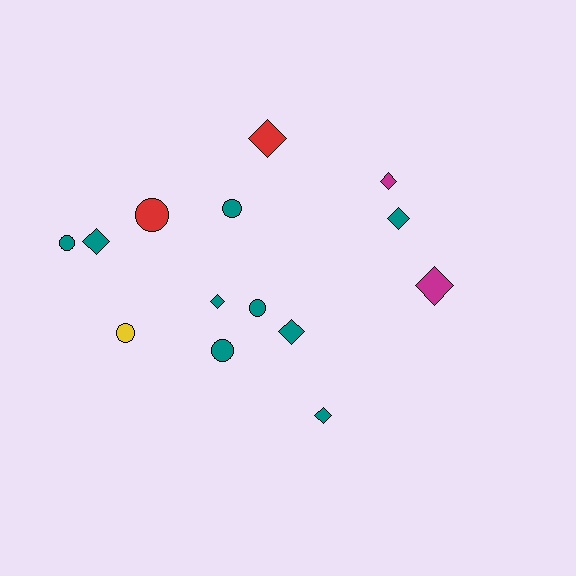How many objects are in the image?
There are 14 objects.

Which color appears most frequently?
Teal, with 9 objects.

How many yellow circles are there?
There is 1 yellow circle.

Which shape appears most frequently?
Diamond, with 8 objects.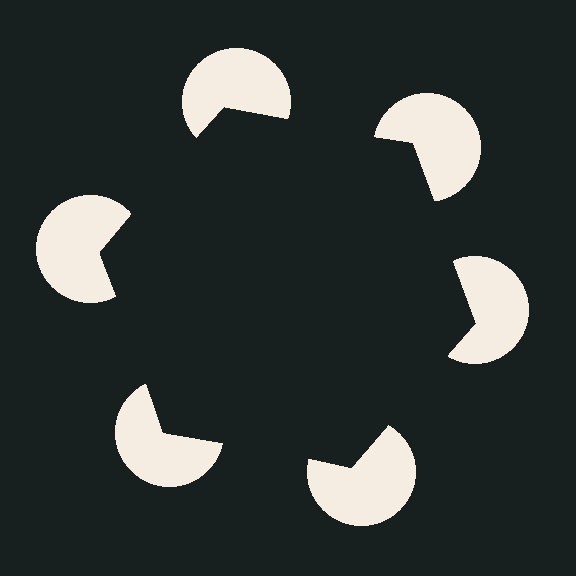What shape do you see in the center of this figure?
An illusory hexagon — its edges are inferred from the aligned wedge cuts in the pac-man discs, not physically drawn.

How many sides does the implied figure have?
6 sides.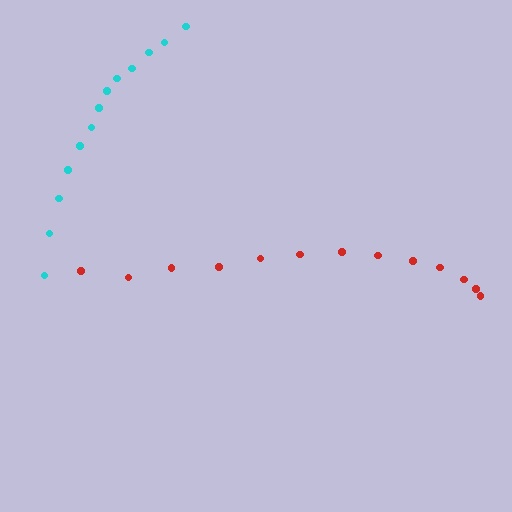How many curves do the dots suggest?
There are 2 distinct paths.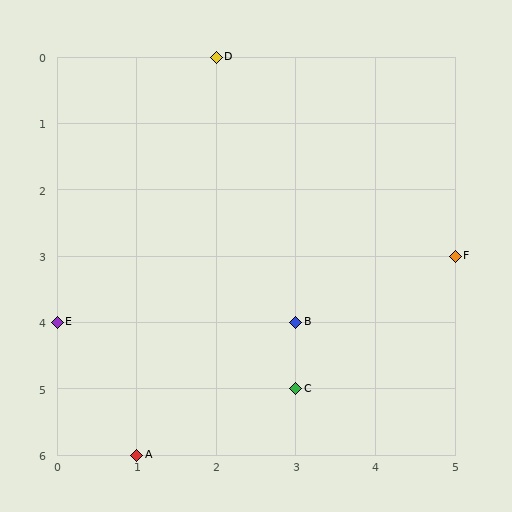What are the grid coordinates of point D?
Point D is at grid coordinates (2, 0).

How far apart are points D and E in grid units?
Points D and E are 2 columns and 4 rows apart (about 4.5 grid units diagonally).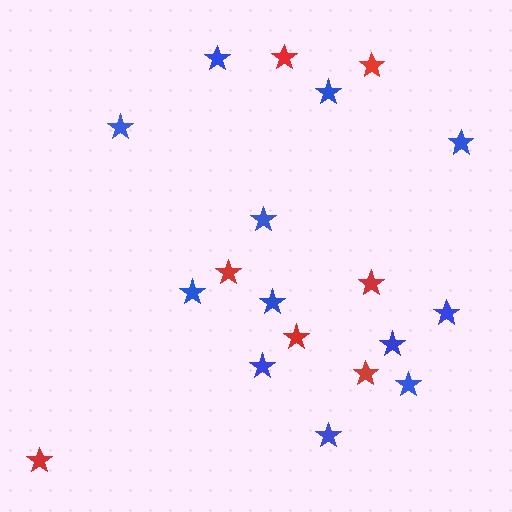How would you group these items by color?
There are 2 groups: one group of blue stars (12) and one group of red stars (7).